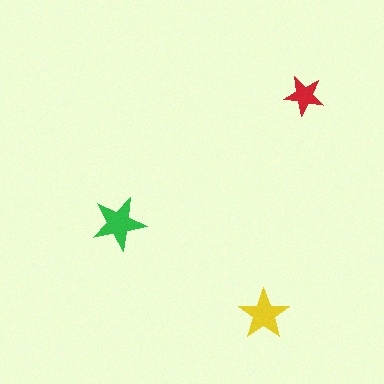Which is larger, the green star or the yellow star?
The green one.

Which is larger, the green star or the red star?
The green one.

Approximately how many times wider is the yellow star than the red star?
About 1.5 times wider.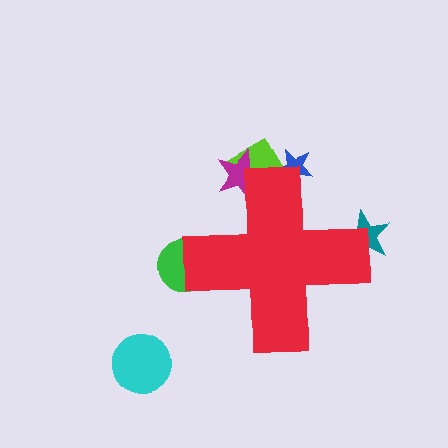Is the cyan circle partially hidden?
No, the cyan circle is fully visible.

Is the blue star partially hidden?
Yes, the blue star is partially hidden behind the red cross.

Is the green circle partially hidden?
Yes, the green circle is partially hidden behind the red cross.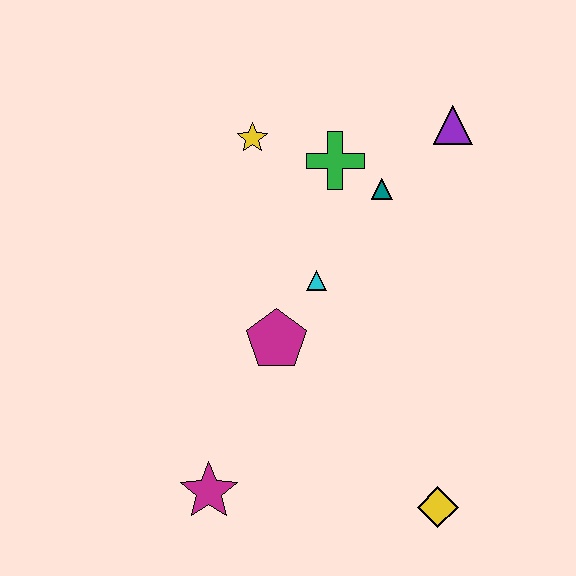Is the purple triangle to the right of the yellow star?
Yes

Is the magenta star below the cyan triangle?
Yes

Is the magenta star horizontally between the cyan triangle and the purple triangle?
No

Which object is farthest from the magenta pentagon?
The purple triangle is farthest from the magenta pentagon.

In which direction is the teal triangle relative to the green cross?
The teal triangle is to the right of the green cross.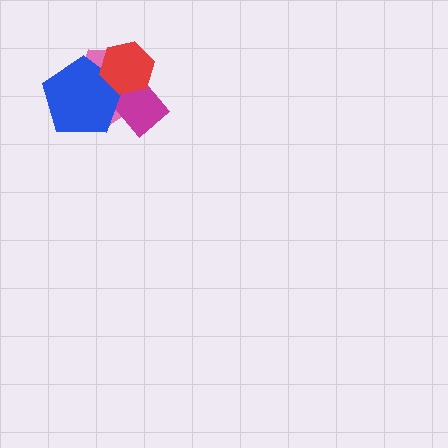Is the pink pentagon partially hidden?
Yes, it is partially covered by another shape.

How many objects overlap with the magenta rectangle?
3 objects overlap with the magenta rectangle.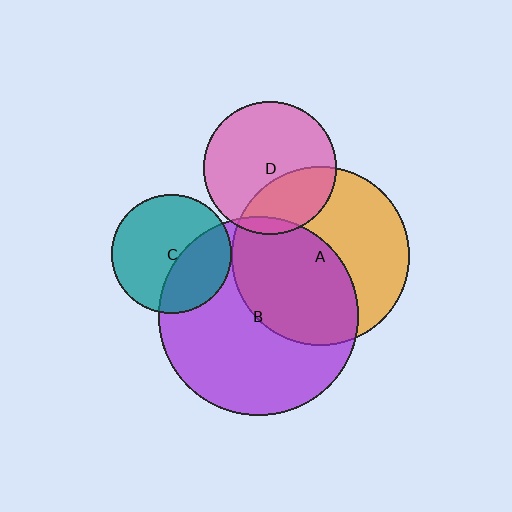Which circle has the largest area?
Circle B (purple).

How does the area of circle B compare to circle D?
Approximately 2.3 times.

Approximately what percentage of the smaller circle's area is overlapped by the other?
Approximately 35%.